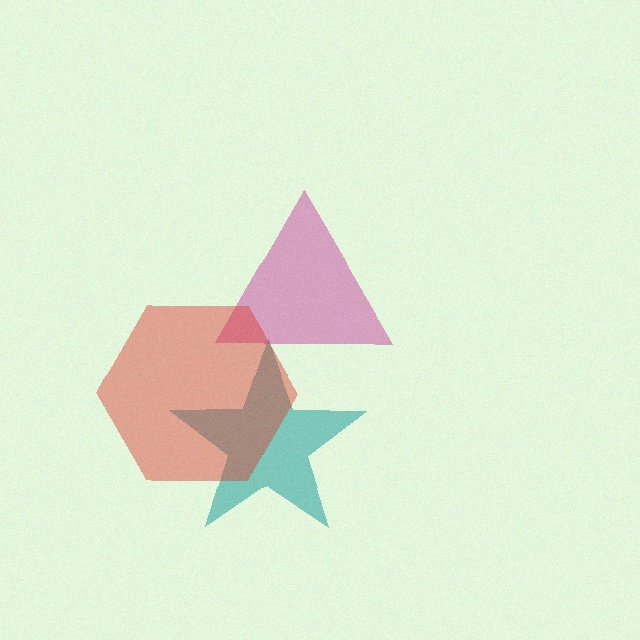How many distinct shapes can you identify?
There are 3 distinct shapes: a teal star, a magenta triangle, a red hexagon.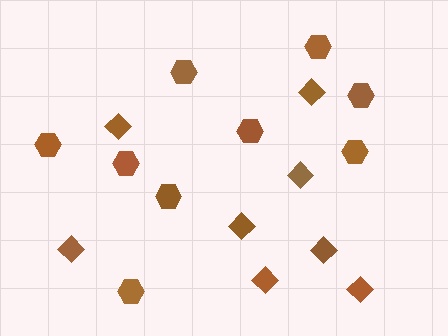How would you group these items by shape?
There are 2 groups: one group of diamonds (8) and one group of hexagons (9).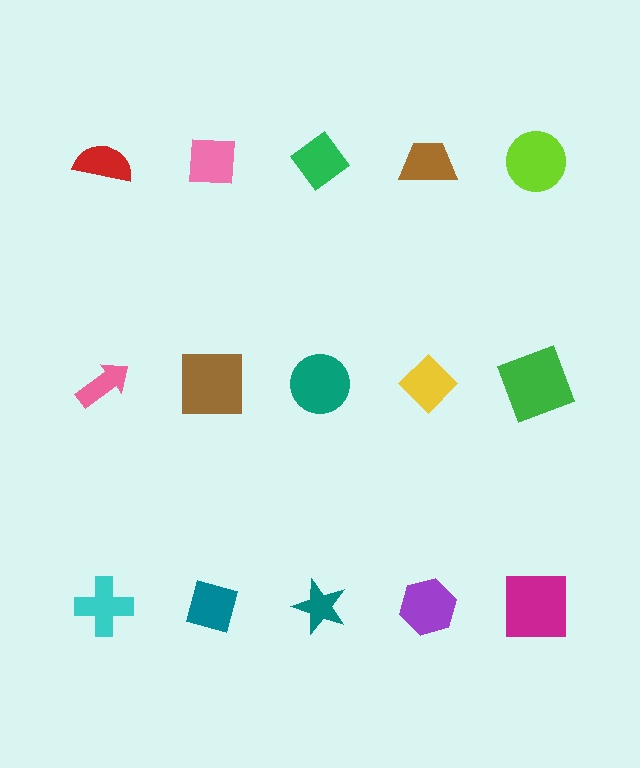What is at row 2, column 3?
A teal circle.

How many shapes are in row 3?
5 shapes.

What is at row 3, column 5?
A magenta square.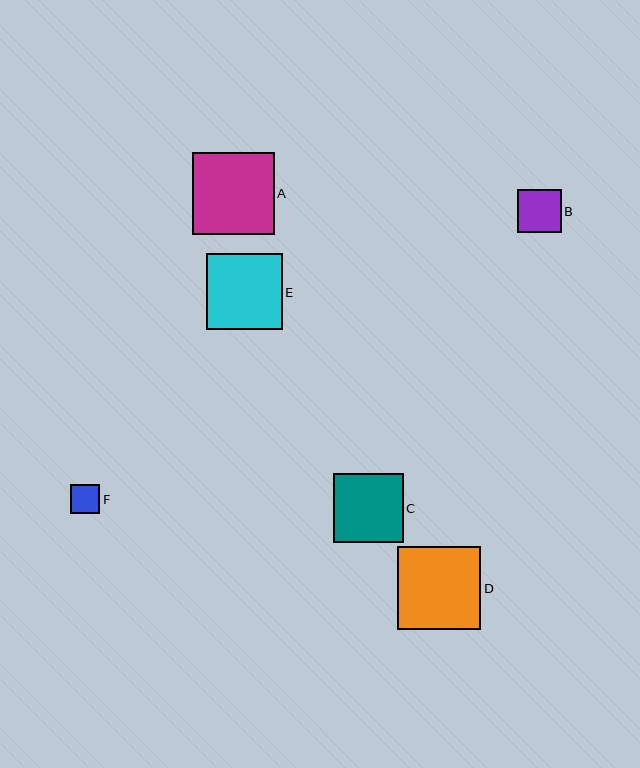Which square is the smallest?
Square F is the smallest with a size of approximately 29 pixels.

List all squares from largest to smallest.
From largest to smallest: D, A, E, C, B, F.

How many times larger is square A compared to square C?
Square A is approximately 1.2 times the size of square C.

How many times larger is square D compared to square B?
Square D is approximately 1.9 times the size of square B.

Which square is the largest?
Square D is the largest with a size of approximately 83 pixels.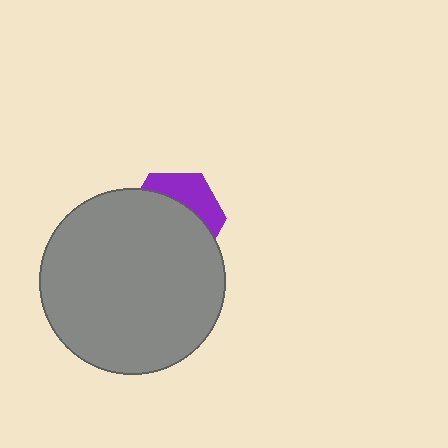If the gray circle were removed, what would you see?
You would see the complete purple hexagon.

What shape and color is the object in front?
The object in front is a gray circle.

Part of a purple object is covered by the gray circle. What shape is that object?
It is a hexagon.